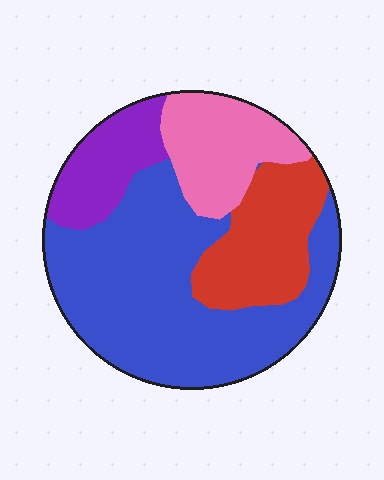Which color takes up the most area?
Blue, at roughly 50%.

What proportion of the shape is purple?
Purple covers roughly 15% of the shape.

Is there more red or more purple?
Red.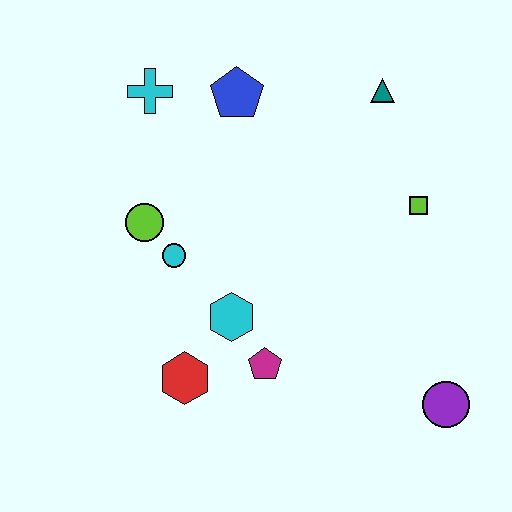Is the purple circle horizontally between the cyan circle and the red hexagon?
No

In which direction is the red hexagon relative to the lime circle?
The red hexagon is below the lime circle.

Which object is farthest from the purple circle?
The cyan cross is farthest from the purple circle.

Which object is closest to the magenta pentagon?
The cyan hexagon is closest to the magenta pentagon.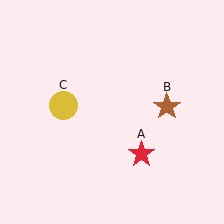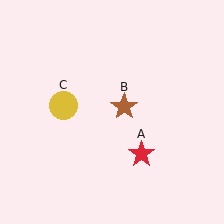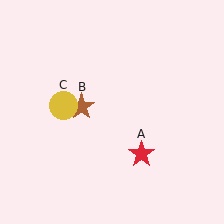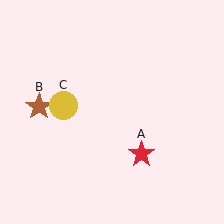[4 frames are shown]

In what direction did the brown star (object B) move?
The brown star (object B) moved left.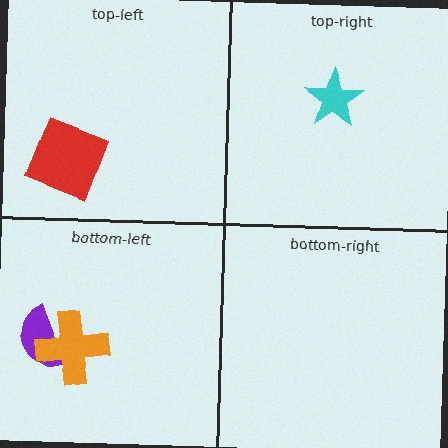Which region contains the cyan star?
The top-right region.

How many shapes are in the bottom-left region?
2.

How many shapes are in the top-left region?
1.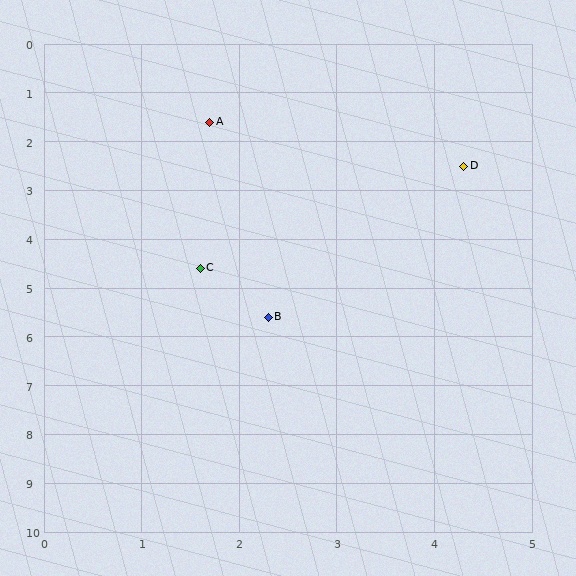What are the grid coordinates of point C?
Point C is at approximately (1.6, 4.6).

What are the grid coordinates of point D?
Point D is at approximately (4.3, 2.5).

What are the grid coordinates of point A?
Point A is at approximately (1.7, 1.6).